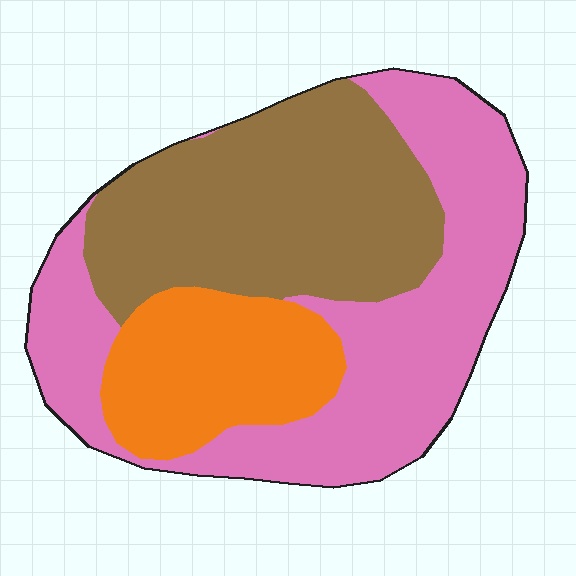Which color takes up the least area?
Orange, at roughly 20%.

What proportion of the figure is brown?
Brown takes up about three eighths (3/8) of the figure.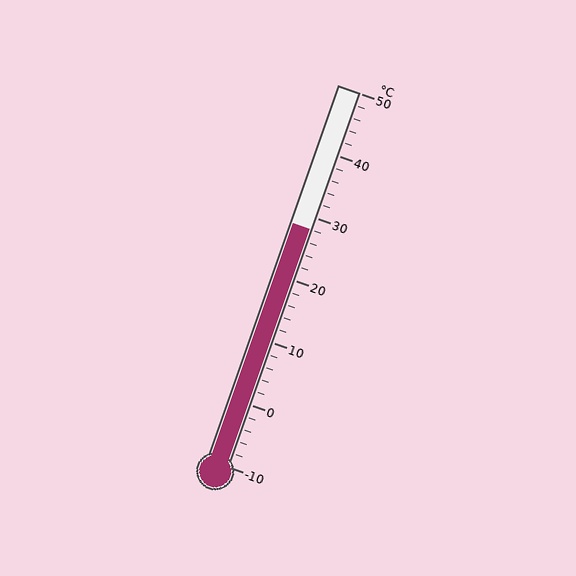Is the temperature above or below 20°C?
The temperature is above 20°C.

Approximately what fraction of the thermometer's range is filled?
The thermometer is filled to approximately 65% of its range.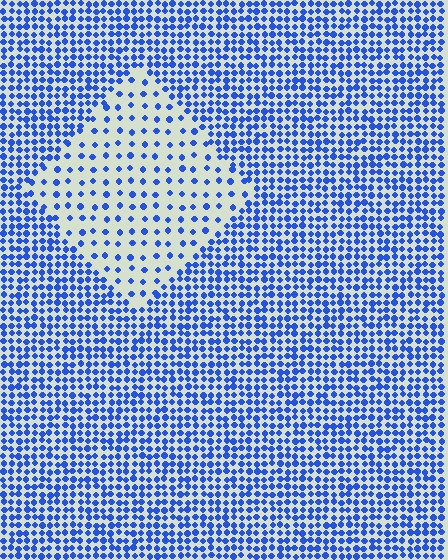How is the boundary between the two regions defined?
The boundary is defined by a change in element density (approximately 2.7x ratio). All elements are the same color, size, and shape.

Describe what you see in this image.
The image contains small blue elements arranged at two different densities. A diamond-shaped region is visible where the elements are less densely packed than the surrounding area.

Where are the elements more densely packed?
The elements are more densely packed outside the diamond boundary.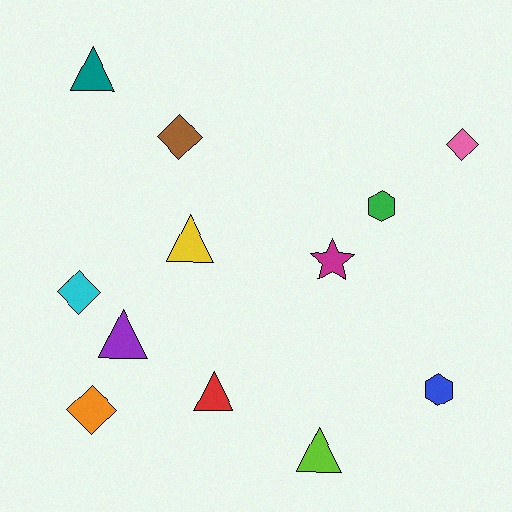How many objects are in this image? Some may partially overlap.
There are 12 objects.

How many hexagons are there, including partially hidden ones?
There are 2 hexagons.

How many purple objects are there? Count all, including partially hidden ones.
There is 1 purple object.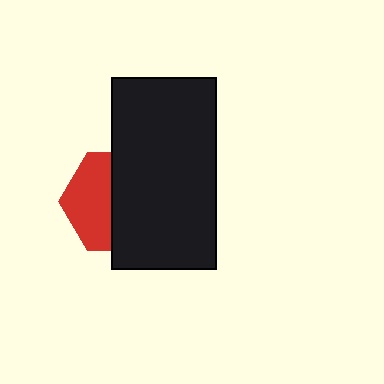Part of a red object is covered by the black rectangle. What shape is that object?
It is a hexagon.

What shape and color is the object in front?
The object in front is a black rectangle.